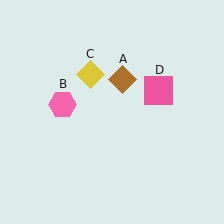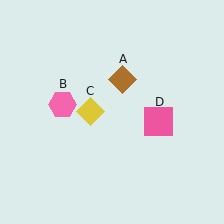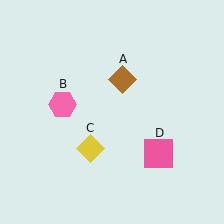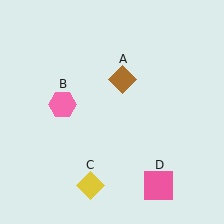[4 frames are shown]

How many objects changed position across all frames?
2 objects changed position: yellow diamond (object C), pink square (object D).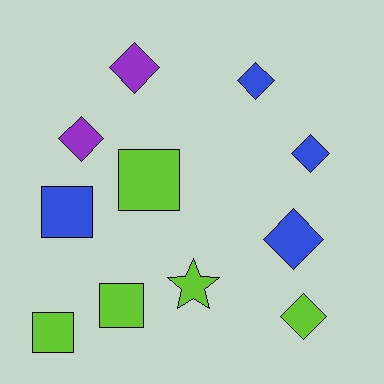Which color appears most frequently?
Lime, with 5 objects.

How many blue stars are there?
There are no blue stars.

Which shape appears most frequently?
Diamond, with 6 objects.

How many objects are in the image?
There are 11 objects.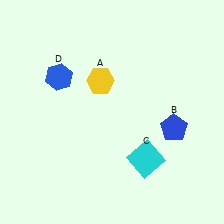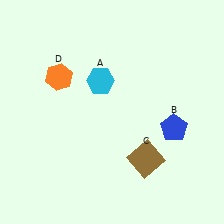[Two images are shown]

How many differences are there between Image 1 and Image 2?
There are 3 differences between the two images.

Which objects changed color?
A changed from yellow to cyan. C changed from cyan to brown. D changed from blue to orange.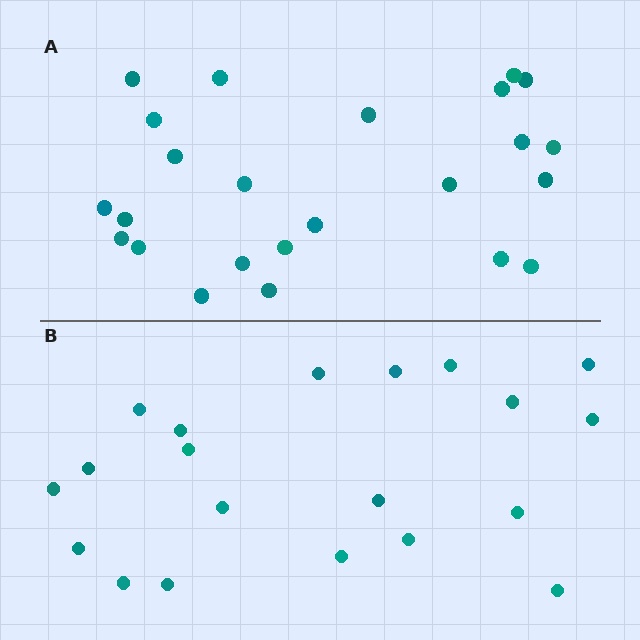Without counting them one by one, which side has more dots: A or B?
Region A (the top region) has more dots.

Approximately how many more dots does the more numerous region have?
Region A has about 4 more dots than region B.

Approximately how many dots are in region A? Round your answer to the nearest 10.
About 20 dots. (The exact count is 24, which rounds to 20.)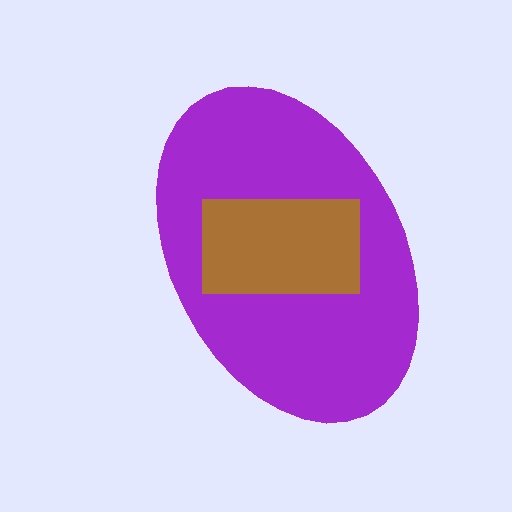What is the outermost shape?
The purple ellipse.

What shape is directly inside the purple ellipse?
The brown rectangle.